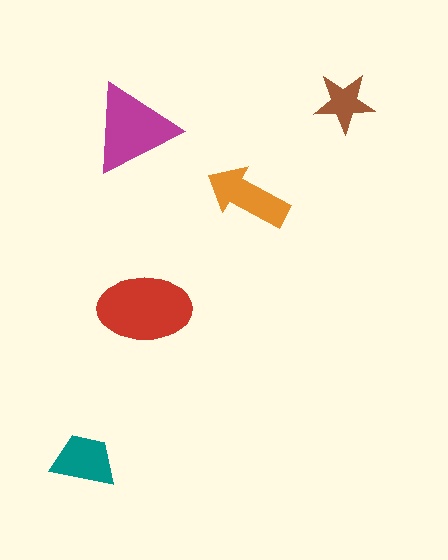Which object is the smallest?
The brown star.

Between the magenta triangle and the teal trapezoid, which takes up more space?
The magenta triangle.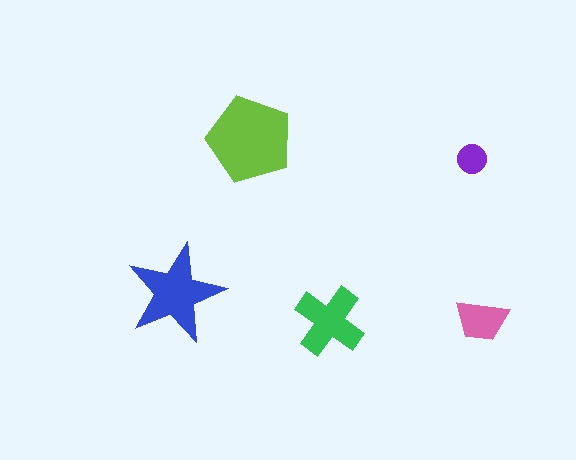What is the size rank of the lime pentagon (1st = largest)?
1st.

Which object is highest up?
The lime pentagon is topmost.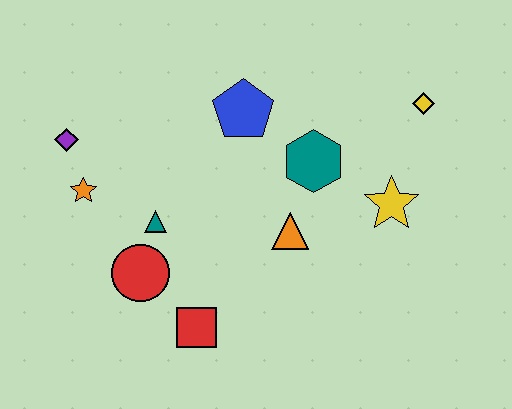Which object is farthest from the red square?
The yellow diamond is farthest from the red square.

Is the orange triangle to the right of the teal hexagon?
No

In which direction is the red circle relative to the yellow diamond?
The red circle is to the left of the yellow diamond.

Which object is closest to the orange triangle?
The teal hexagon is closest to the orange triangle.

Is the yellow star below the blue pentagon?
Yes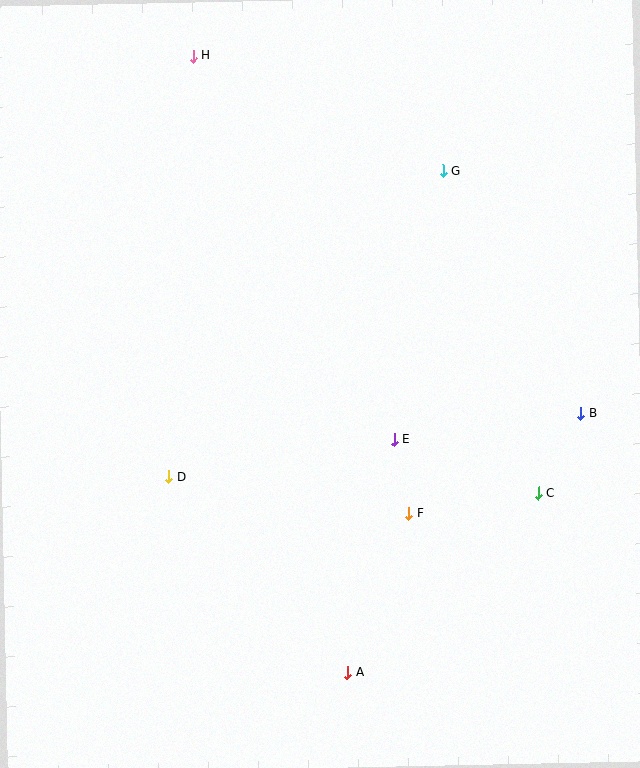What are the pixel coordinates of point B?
Point B is at (581, 413).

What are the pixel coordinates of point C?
Point C is at (539, 493).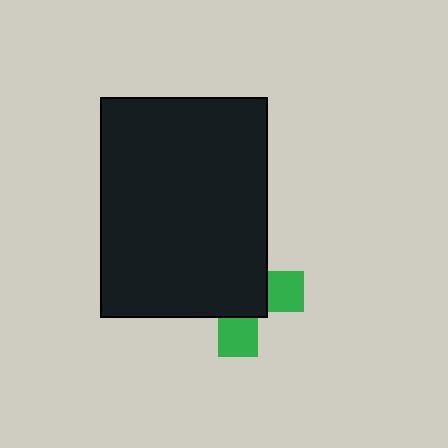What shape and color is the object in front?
The object in front is a black rectangle.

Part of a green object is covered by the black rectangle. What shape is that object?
It is a cross.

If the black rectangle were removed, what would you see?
You would see the complete green cross.